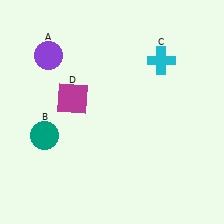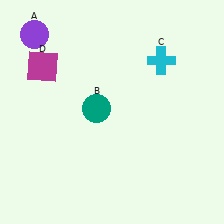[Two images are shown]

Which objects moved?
The objects that moved are: the purple circle (A), the teal circle (B), the magenta square (D).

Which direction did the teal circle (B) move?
The teal circle (B) moved right.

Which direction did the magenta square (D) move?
The magenta square (D) moved up.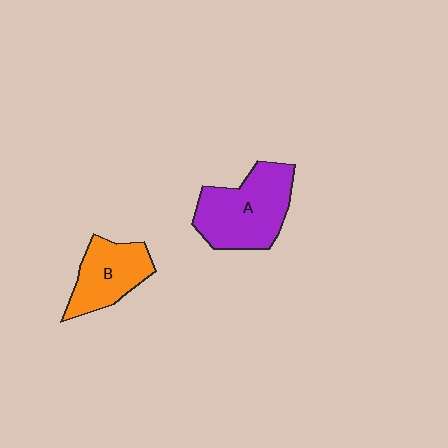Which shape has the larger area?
Shape A (purple).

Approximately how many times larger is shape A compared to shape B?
Approximately 1.4 times.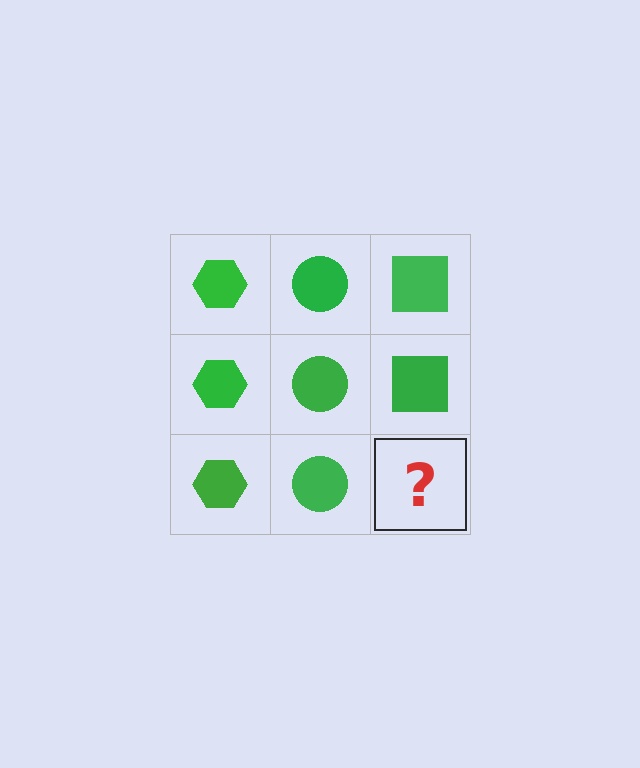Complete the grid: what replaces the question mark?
The question mark should be replaced with a green square.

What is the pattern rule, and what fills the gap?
The rule is that each column has a consistent shape. The gap should be filled with a green square.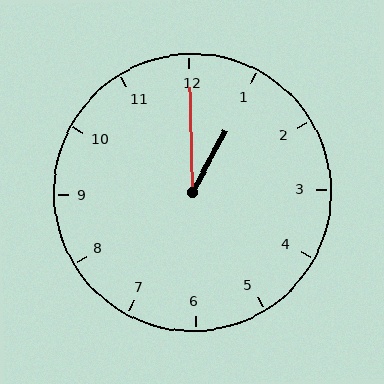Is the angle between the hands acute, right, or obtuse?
It is acute.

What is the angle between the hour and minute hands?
Approximately 30 degrees.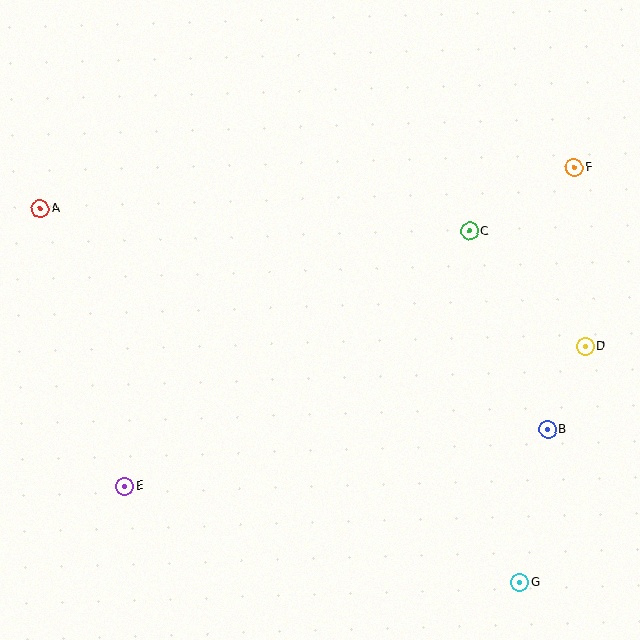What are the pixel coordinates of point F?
Point F is at (574, 167).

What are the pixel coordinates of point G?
Point G is at (520, 582).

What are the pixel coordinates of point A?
Point A is at (40, 208).